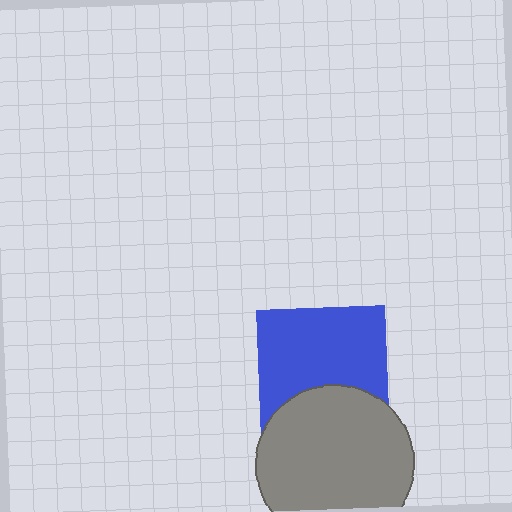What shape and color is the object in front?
The object in front is a gray circle.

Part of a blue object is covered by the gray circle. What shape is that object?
It is a square.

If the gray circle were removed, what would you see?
You would see the complete blue square.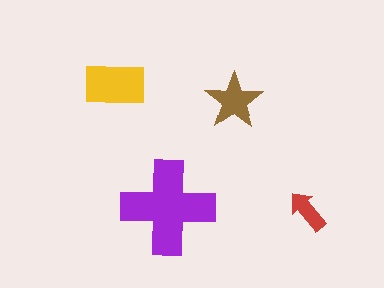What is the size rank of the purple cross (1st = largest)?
1st.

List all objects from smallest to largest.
The red arrow, the brown star, the yellow rectangle, the purple cross.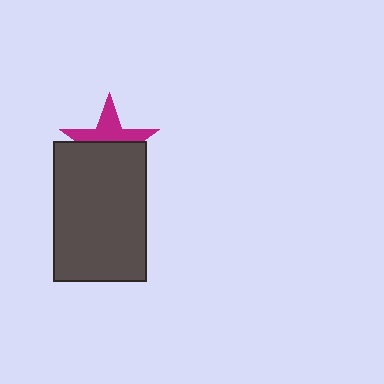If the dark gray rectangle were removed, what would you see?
You would see the complete magenta star.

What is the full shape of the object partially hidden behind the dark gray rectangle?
The partially hidden object is a magenta star.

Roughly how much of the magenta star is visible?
About half of it is visible (roughly 46%).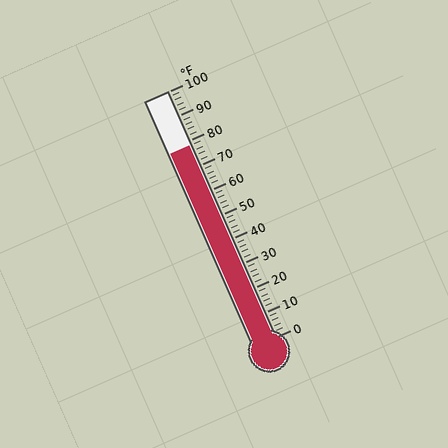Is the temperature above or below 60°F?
The temperature is above 60°F.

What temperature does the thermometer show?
The thermometer shows approximately 78°F.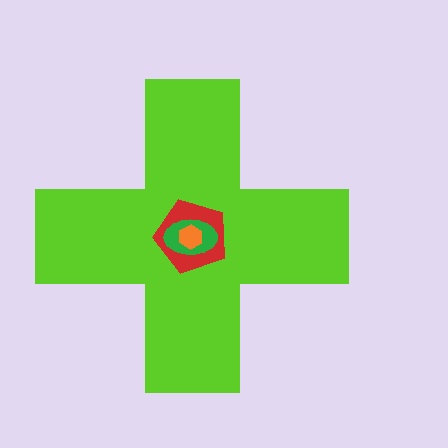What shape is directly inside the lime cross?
The red pentagon.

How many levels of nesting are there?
4.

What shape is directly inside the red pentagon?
The green ellipse.